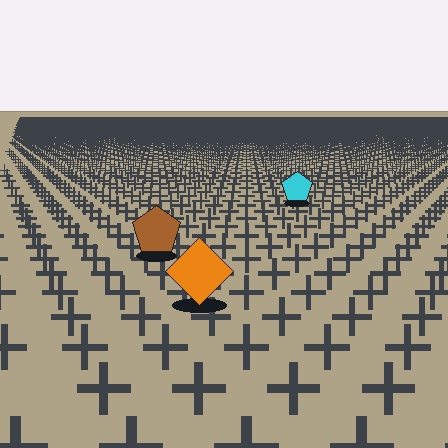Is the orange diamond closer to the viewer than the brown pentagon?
Yes. The orange diamond is closer — you can tell from the texture gradient: the ground texture is coarser near it.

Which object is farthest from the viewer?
The cyan pentagon is farthest from the viewer. It appears smaller and the ground texture around it is denser.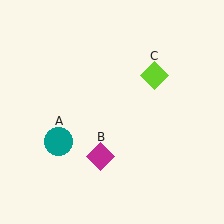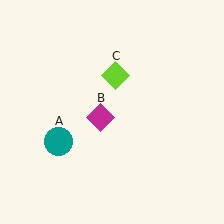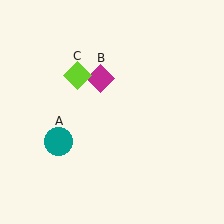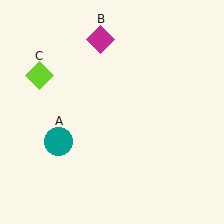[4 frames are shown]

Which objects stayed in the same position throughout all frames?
Teal circle (object A) remained stationary.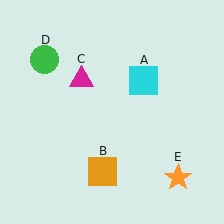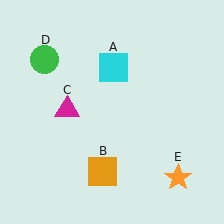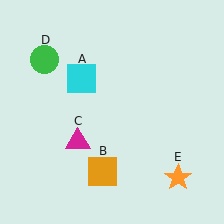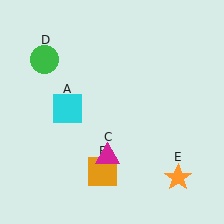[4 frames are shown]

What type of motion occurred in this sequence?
The cyan square (object A), magenta triangle (object C) rotated counterclockwise around the center of the scene.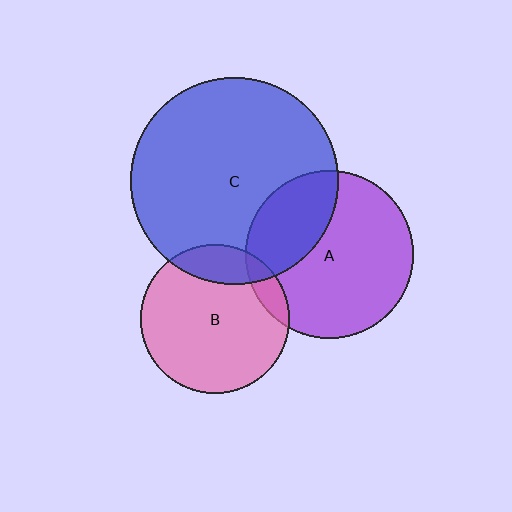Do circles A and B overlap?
Yes.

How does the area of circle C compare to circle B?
Approximately 1.9 times.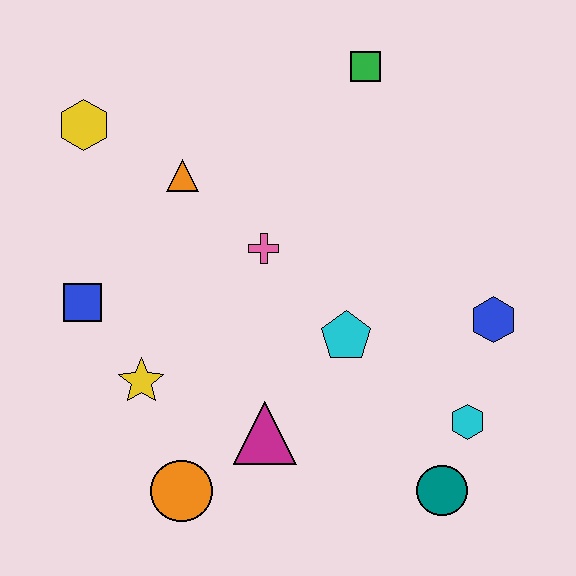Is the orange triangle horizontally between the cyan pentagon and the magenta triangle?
No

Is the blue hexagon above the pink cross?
No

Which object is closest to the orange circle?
The magenta triangle is closest to the orange circle.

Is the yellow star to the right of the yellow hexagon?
Yes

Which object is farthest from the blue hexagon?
The yellow hexagon is farthest from the blue hexagon.